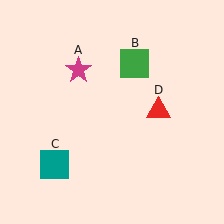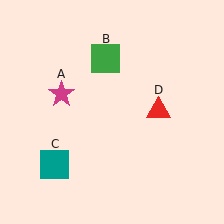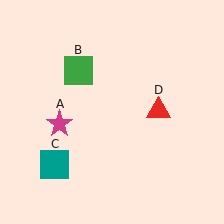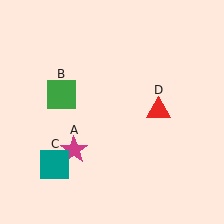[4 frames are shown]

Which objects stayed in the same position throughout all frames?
Teal square (object C) and red triangle (object D) remained stationary.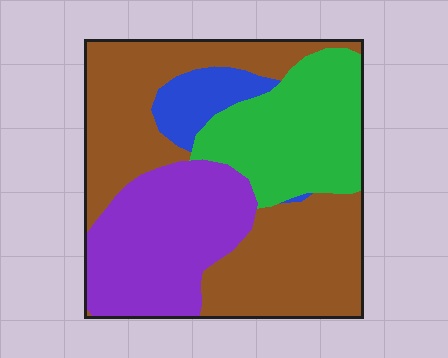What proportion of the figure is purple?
Purple takes up about one quarter (1/4) of the figure.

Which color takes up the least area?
Blue, at roughly 5%.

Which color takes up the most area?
Brown, at roughly 45%.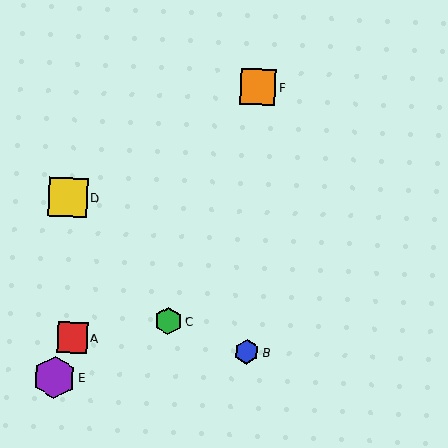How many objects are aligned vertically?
2 objects (B, F) are aligned vertically.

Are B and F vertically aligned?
Yes, both are at x≈247.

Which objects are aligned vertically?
Objects B, F are aligned vertically.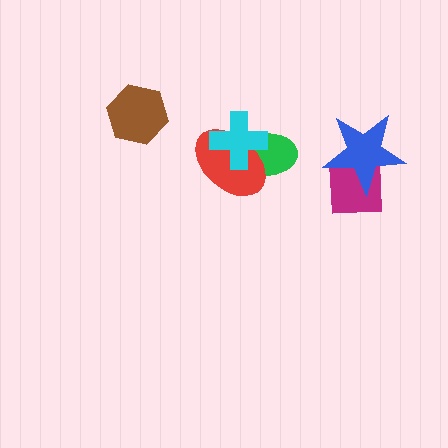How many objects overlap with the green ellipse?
2 objects overlap with the green ellipse.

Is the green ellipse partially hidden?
Yes, it is partially covered by another shape.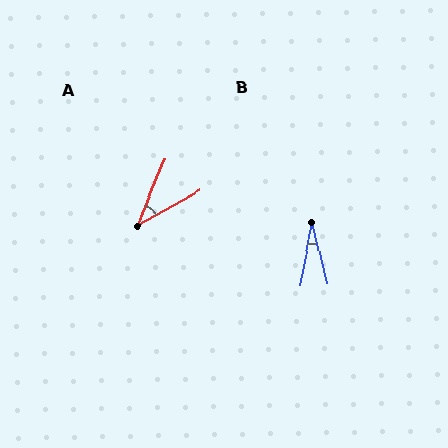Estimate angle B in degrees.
Approximately 24 degrees.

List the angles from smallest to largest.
B (24°), A (38°).